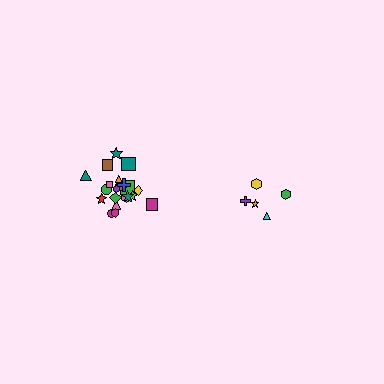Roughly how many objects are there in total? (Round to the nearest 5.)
Roughly 25 objects in total.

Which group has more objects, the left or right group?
The left group.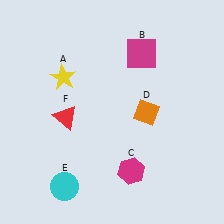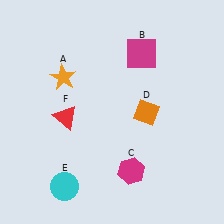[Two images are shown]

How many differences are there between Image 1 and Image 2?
There is 1 difference between the two images.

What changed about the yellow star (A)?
In Image 1, A is yellow. In Image 2, it changed to orange.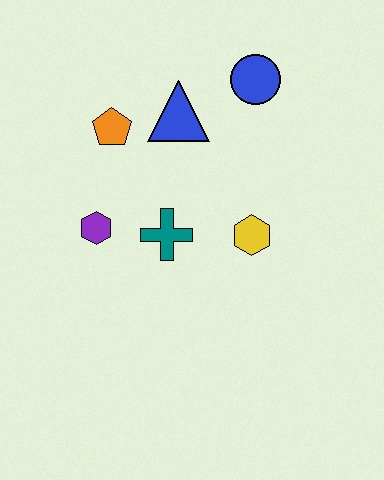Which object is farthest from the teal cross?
The blue circle is farthest from the teal cross.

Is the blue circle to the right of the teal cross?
Yes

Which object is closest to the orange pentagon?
The blue triangle is closest to the orange pentagon.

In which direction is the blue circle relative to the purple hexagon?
The blue circle is to the right of the purple hexagon.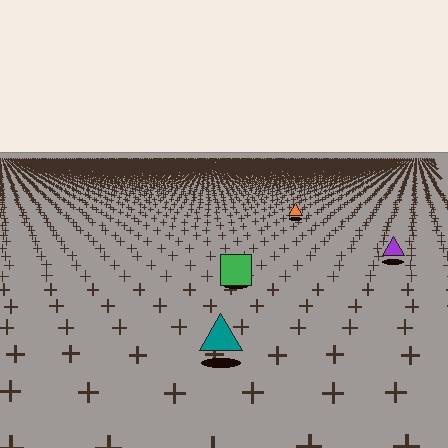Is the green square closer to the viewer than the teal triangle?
No. The teal triangle is closer — you can tell from the texture gradient: the ground texture is coarser near it.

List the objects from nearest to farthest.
From nearest to farthest: the teal triangle, the green square, the purple triangle, the orange triangle.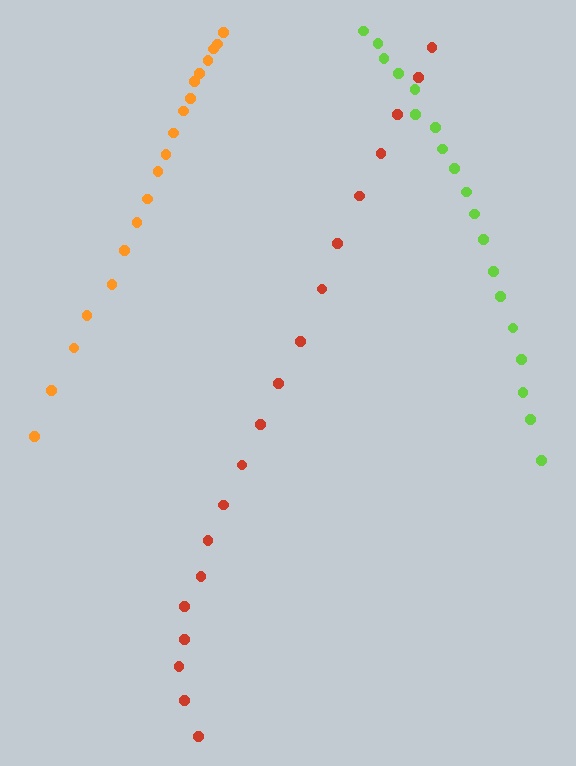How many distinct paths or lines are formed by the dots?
There are 3 distinct paths.